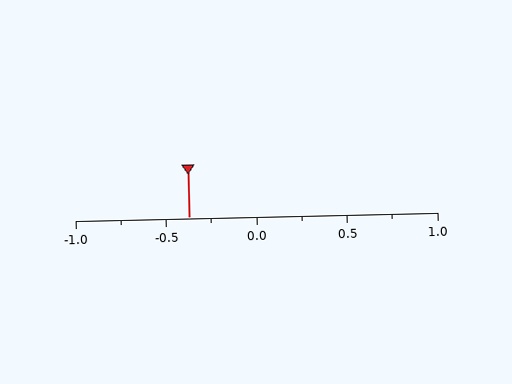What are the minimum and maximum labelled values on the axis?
The axis runs from -1.0 to 1.0.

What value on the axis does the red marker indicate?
The marker indicates approximately -0.38.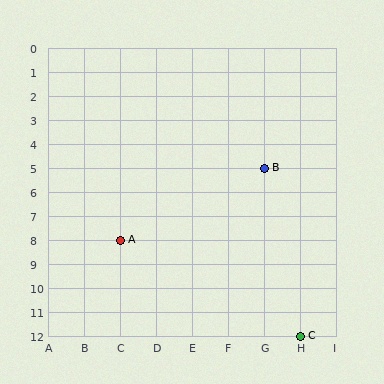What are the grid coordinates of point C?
Point C is at grid coordinates (H, 12).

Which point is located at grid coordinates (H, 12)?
Point C is at (H, 12).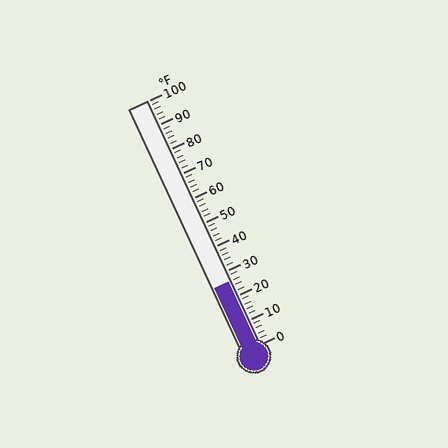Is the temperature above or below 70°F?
The temperature is below 70°F.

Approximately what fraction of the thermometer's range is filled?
The thermometer is filled to approximately 25% of its range.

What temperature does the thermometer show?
The thermometer shows approximately 26°F.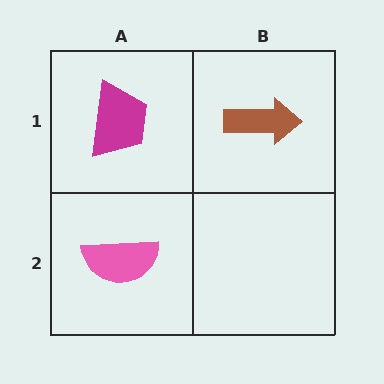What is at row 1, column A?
A magenta trapezoid.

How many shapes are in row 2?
1 shape.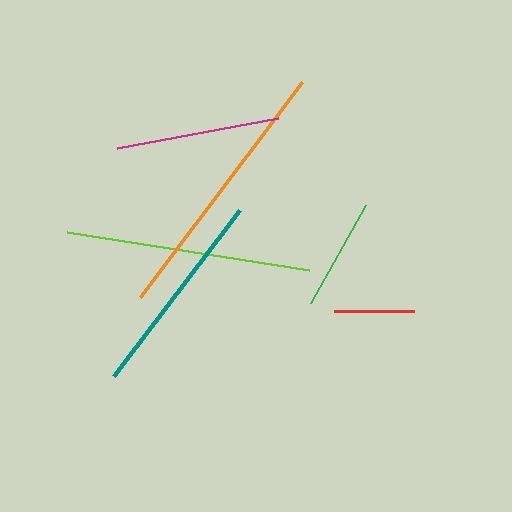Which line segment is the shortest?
The red line is the shortest at approximately 80 pixels.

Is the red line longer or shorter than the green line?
The green line is longer than the red line.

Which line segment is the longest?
The orange line is the longest at approximately 269 pixels.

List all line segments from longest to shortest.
From longest to shortest: orange, lime, teal, magenta, green, red.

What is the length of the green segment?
The green segment is approximately 112 pixels long.